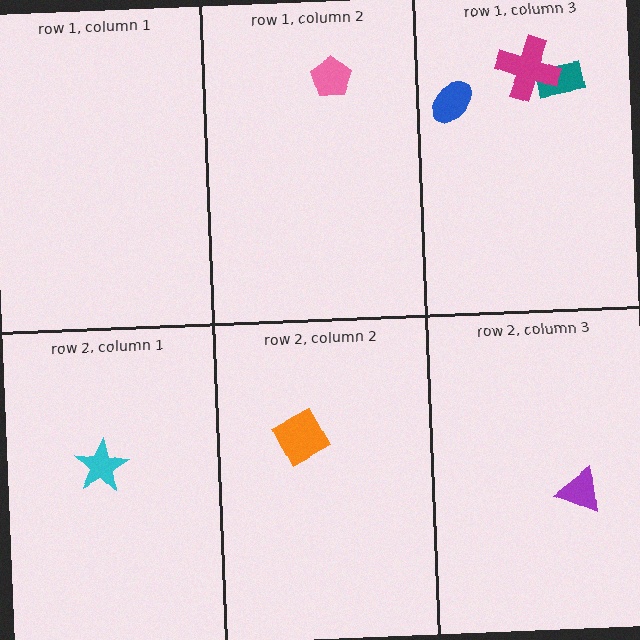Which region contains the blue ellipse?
The row 1, column 3 region.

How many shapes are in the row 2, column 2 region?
1.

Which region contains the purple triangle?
The row 2, column 3 region.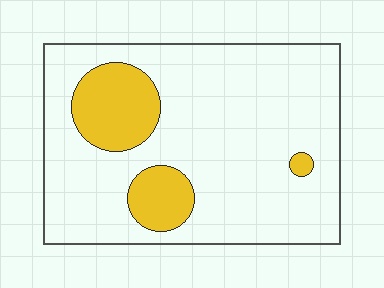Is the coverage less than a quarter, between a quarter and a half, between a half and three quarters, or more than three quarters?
Less than a quarter.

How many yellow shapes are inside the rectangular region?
3.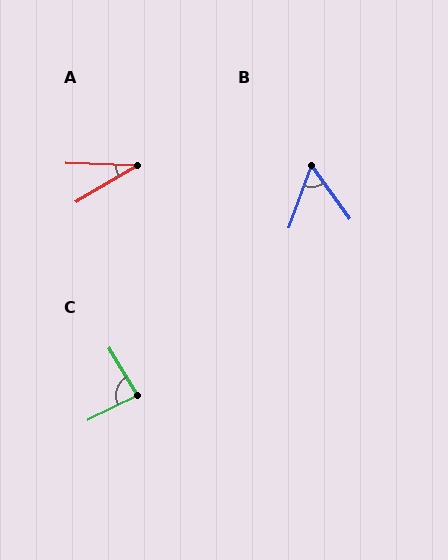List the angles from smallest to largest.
A (33°), B (56°), C (86°).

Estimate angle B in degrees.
Approximately 56 degrees.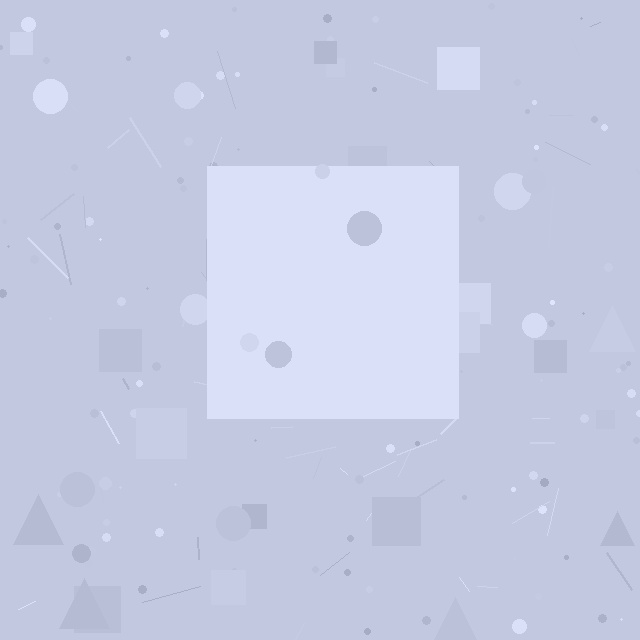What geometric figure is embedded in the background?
A square is embedded in the background.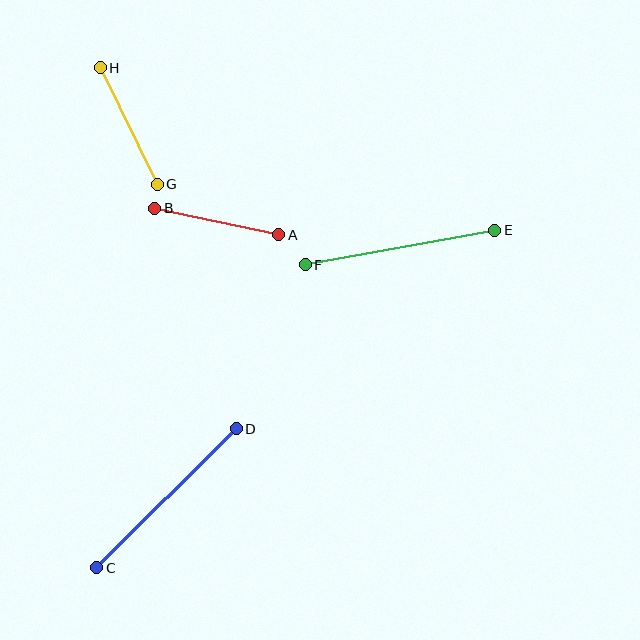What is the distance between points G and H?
The distance is approximately 130 pixels.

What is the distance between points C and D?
The distance is approximately 197 pixels.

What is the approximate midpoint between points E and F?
The midpoint is at approximately (400, 248) pixels.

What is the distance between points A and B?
The distance is approximately 126 pixels.